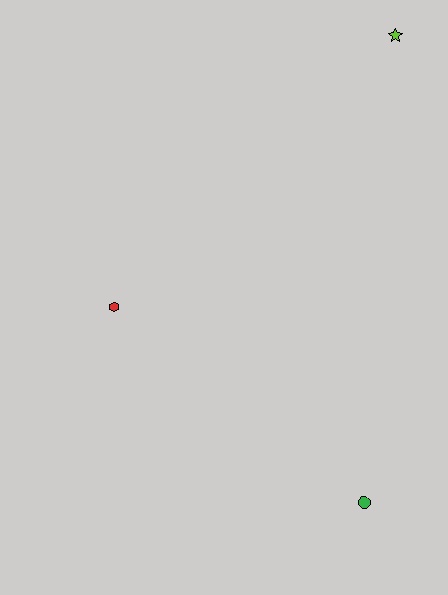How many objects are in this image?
There are 3 objects.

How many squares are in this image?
There are no squares.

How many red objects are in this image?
There is 1 red object.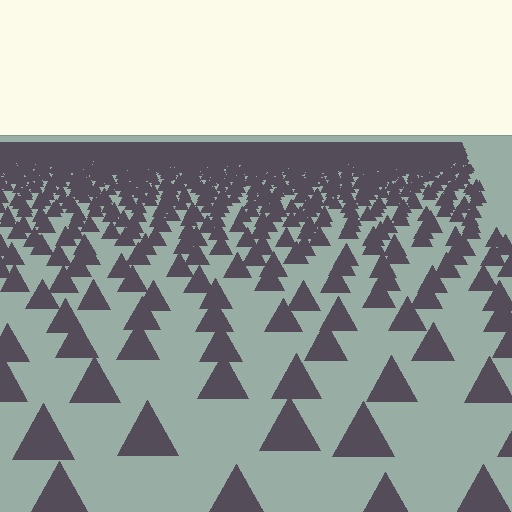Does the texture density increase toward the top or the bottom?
Density increases toward the top.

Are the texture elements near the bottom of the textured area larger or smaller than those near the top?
Larger. Near the bottom, elements are closer to the viewer and appear at a bigger on-screen size.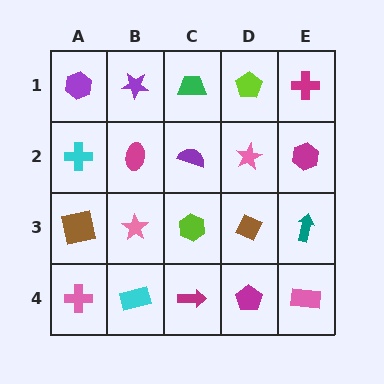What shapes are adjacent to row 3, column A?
A cyan cross (row 2, column A), a pink cross (row 4, column A), a pink star (row 3, column B).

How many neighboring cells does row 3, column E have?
3.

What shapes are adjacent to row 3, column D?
A pink star (row 2, column D), a magenta pentagon (row 4, column D), a lime hexagon (row 3, column C), a teal arrow (row 3, column E).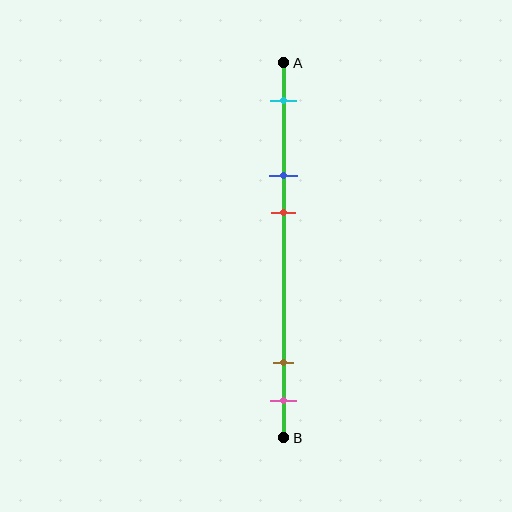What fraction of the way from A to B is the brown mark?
The brown mark is approximately 80% (0.8) of the way from A to B.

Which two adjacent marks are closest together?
The brown and pink marks are the closest adjacent pair.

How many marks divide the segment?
There are 5 marks dividing the segment.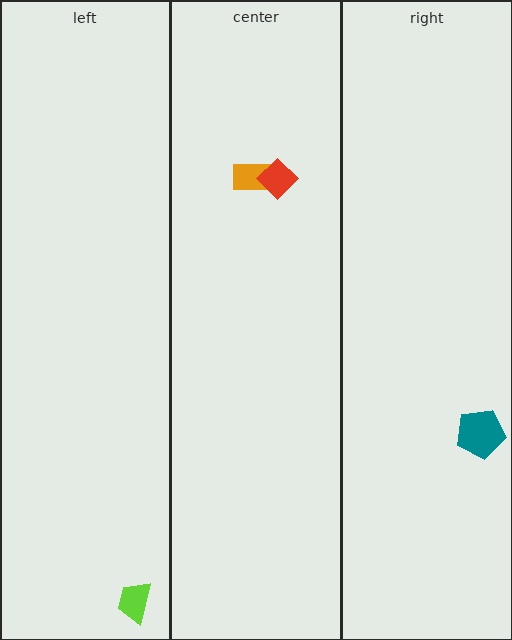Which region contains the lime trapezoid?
The left region.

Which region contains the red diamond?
The center region.